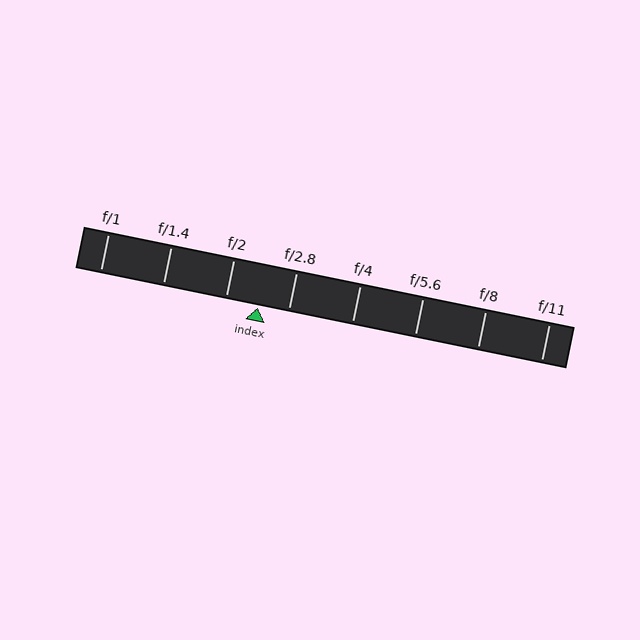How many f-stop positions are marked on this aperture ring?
There are 8 f-stop positions marked.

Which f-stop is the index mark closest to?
The index mark is closest to f/2.8.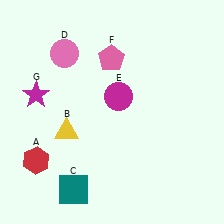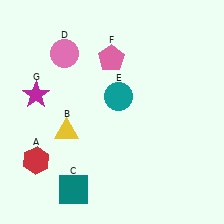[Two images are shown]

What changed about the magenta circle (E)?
In Image 1, E is magenta. In Image 2, it changed to teal.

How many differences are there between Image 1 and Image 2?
There is 1 difference between the two images.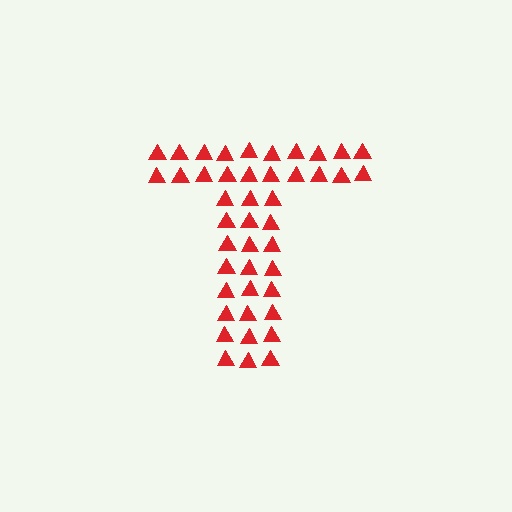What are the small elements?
The small elements are triangles.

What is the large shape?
The large shape is the letter T.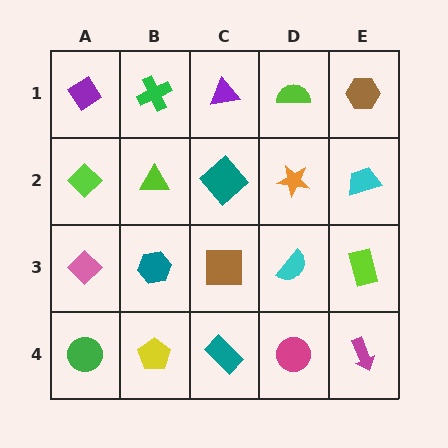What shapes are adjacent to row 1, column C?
A teal diamond (row 2, column C), a green cross (row 1, column B), a lime semicircle (row 1, column D).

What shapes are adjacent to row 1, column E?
A cyan trapezoid (row 2, column E), a lime semicircle (row 1, column D).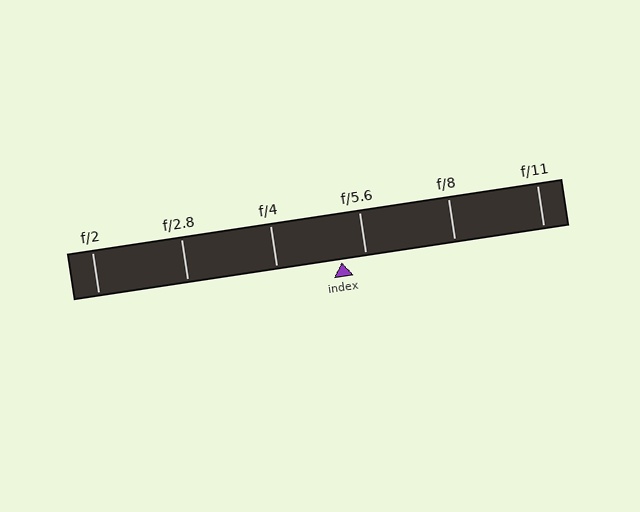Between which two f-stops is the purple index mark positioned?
The index mark is between f/4 and f/5.6.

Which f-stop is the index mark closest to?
The index mark is closest to f/5.6.